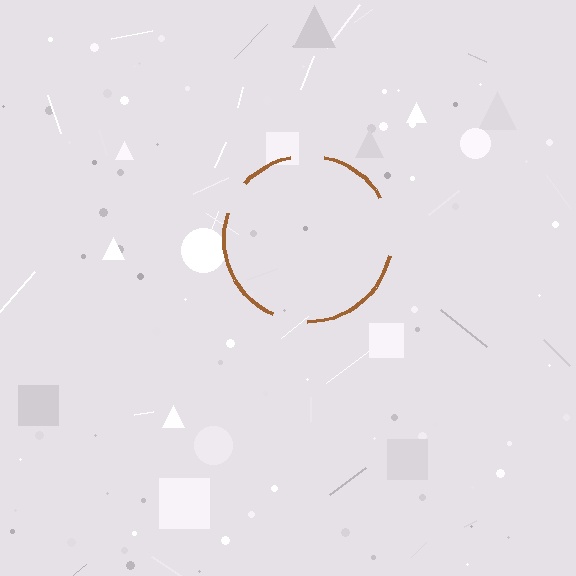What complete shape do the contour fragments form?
The contour fragments form a circle.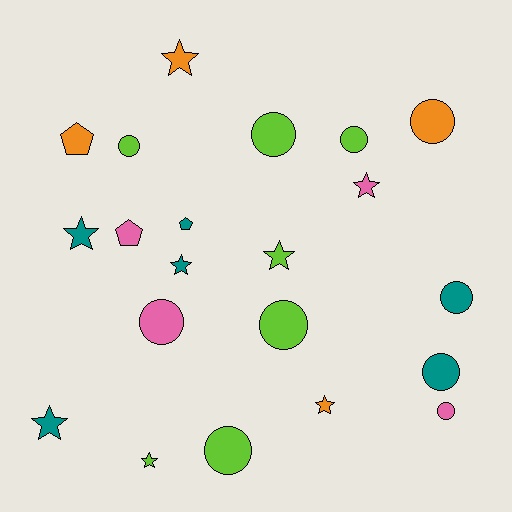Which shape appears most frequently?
Circle, with 10 objects.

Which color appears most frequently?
Lime, with 7 objects.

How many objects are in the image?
There are 21 objects.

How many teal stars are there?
There are 3 teal stars.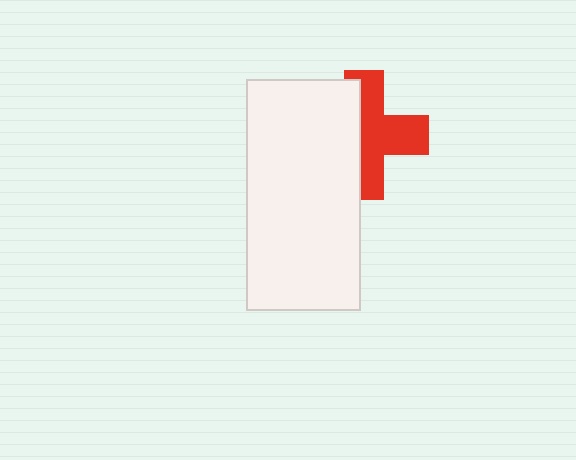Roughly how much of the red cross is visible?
About half of it is visible (roughly 55%).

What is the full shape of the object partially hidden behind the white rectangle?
The partially hidden object is a red cross.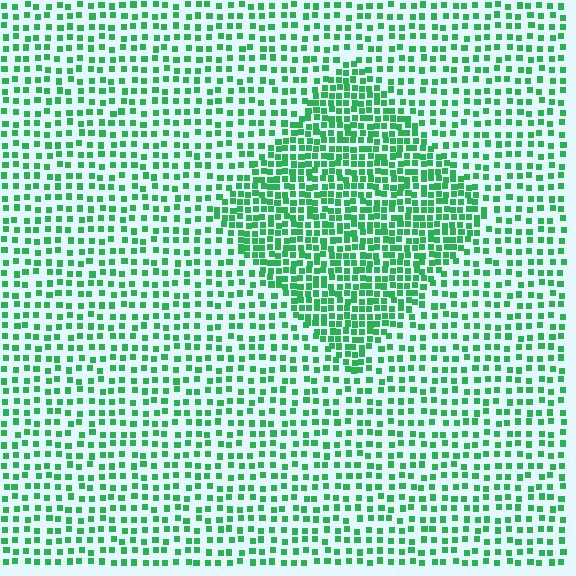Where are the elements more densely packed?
The elements are more densely packed inside the diamond boundary.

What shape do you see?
I see a diamond.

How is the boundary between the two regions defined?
The boundary is defined by a change in element density (approximately 2.0x ratio). All elements are the same color, size, and shape.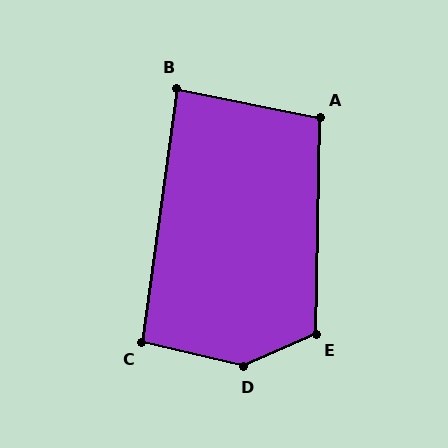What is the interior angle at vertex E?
Approximately 115 degrees (obtuse).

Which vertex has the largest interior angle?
D, at approximately 143 degrees.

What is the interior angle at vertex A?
Approximately 100 degrees (obtuse).